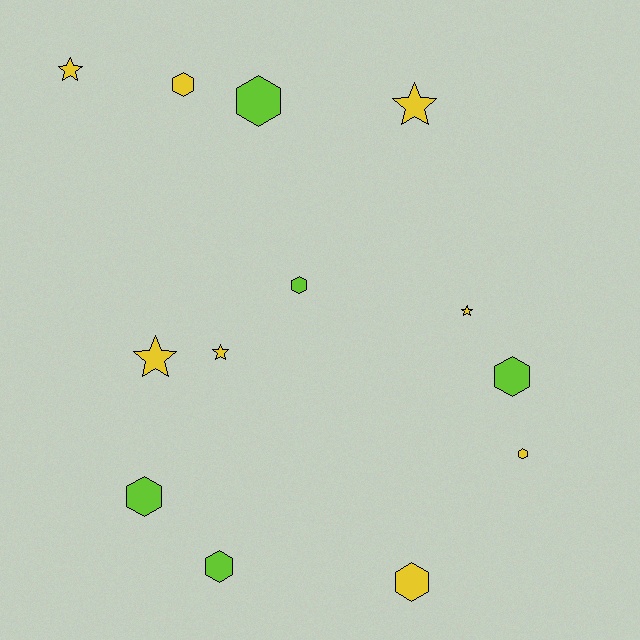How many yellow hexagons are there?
There are 3 yellow hexagons.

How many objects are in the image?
There are 13 objects.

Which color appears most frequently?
Yellow, with 8 objects.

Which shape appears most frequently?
Hexagon, with 8 objects.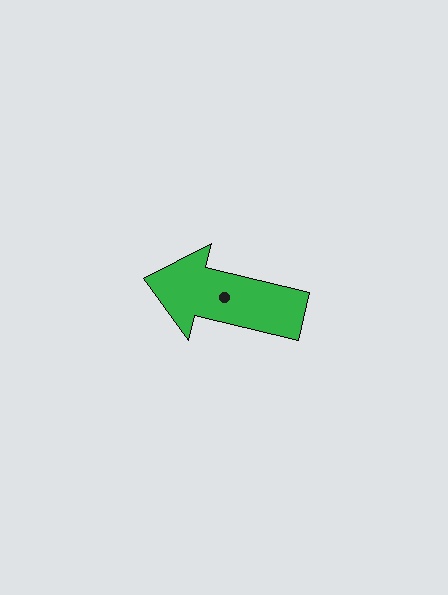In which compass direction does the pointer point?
West.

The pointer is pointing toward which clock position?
Roughly 9 o'clock.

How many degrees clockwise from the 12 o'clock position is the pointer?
Approximately 283 degrees.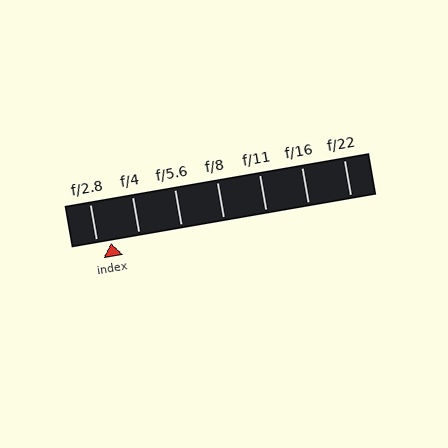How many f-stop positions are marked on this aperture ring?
There are 7 f-stop positions marked.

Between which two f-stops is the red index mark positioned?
The index mark is between f/2.8 and f/4.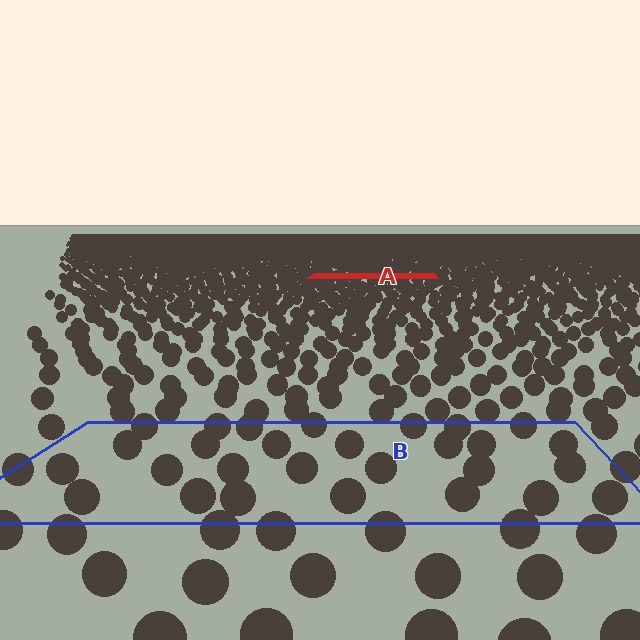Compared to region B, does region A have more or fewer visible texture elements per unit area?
Region A has more texture elements per unit area — they are packed more densely because it is farther away.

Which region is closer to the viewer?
Region B is closer. The texture elements there are larger and more spread out.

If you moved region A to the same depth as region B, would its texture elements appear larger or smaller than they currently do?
They would appear larger. At a closer depth, the same texture elements are projected at a bigger on-screen size.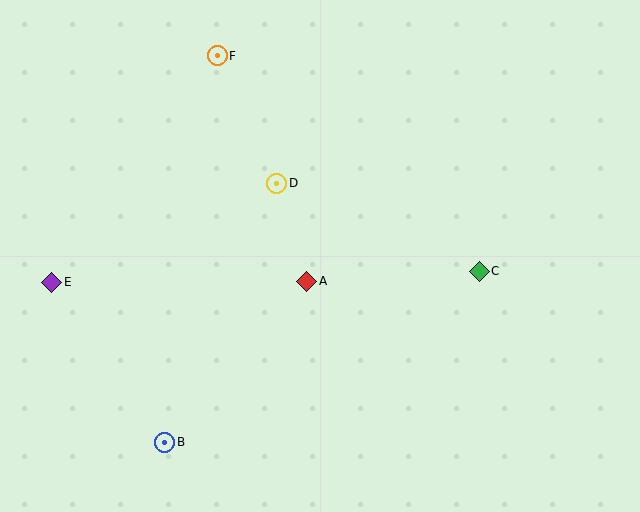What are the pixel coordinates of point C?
Point C is at (479, 271).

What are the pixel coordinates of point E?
Point E is at (52, 282).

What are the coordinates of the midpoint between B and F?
The midpoint between B and F is at (191, 249).